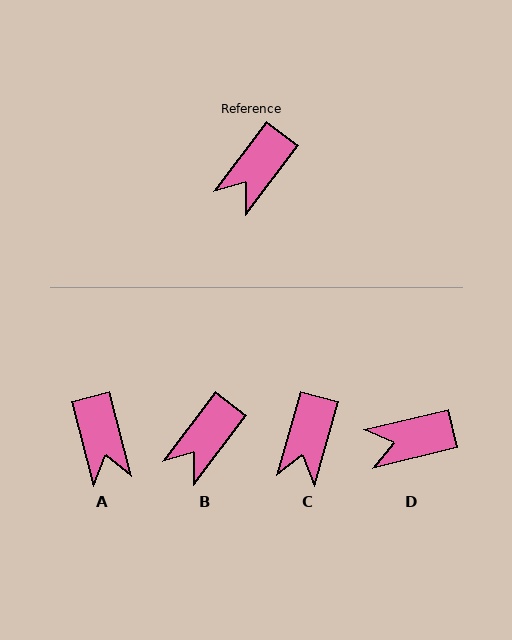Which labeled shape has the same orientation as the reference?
B.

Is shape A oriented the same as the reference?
No, it is off by about 51 degrees.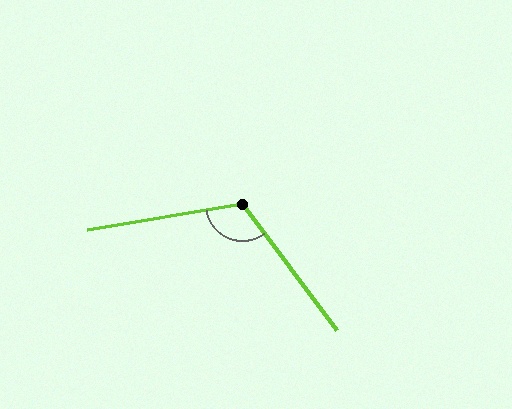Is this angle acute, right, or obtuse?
It is obtuse.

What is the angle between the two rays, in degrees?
Approximately 117 degrees.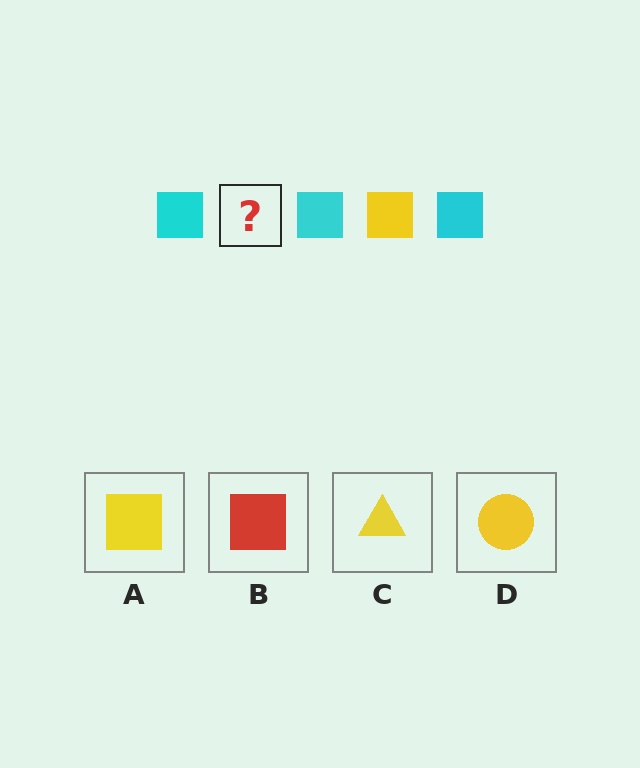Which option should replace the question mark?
Option A.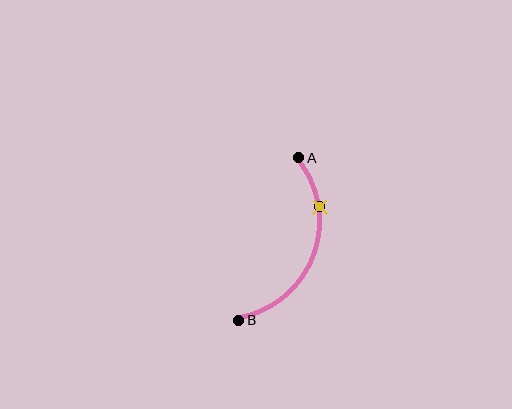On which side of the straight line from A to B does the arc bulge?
The arc bulges to the right of the straight line connecting A and B.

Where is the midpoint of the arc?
The arc midpoint is the point on the curve farthest from the straight line joining A and B. It sits to the right of that line.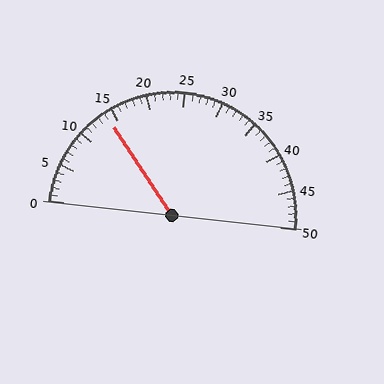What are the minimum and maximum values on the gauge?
The gauge ranges from 0 to 50.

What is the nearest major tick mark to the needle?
The nearest major tick mark is 15.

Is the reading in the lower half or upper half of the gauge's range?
The reading is in the lower half of the range (0 to 50).